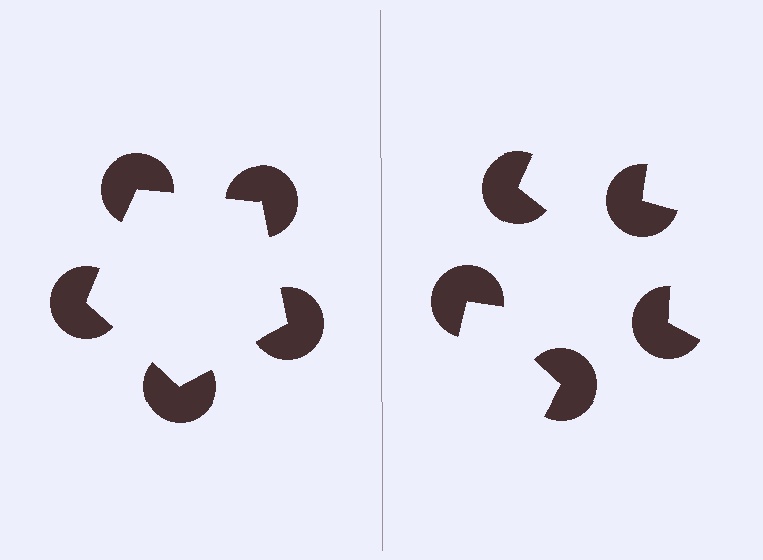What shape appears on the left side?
An illusory pentagon.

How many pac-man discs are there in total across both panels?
10 — 5 on each side.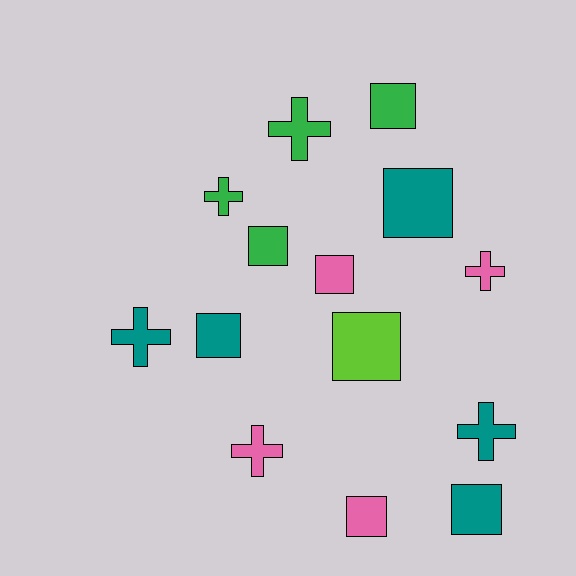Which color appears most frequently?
Teal, with 5 objects.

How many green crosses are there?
There are 2 green crosses.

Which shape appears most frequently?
Square, with 8 objects.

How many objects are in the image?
There are 14 objects.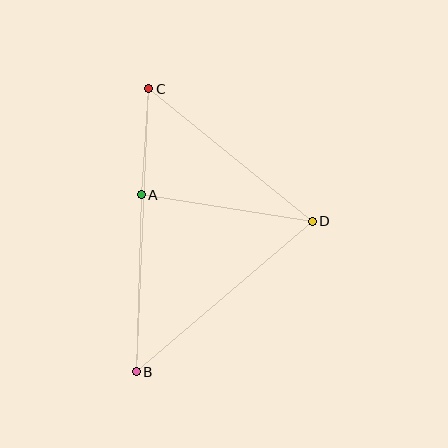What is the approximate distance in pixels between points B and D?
The distance between B and D is approximately 231 pixels.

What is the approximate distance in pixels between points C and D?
The distance between C and D is approximately 210 pixels.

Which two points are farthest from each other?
Points B and C are farthest from each other.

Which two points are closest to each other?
Points A and C are closest to each other.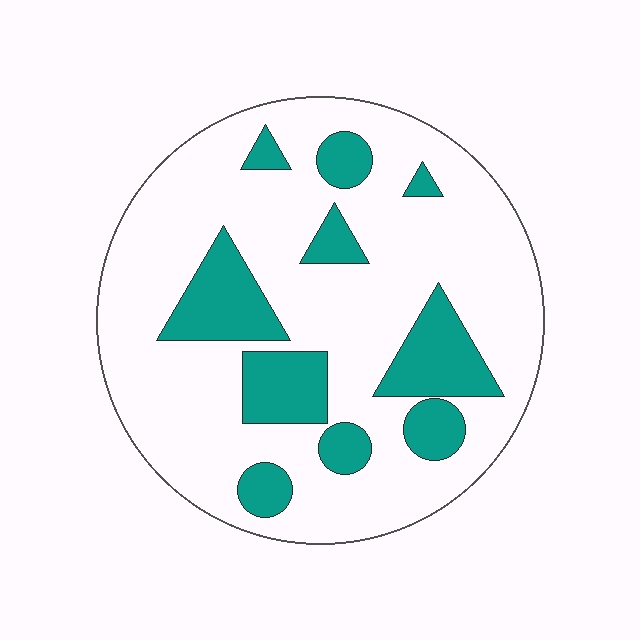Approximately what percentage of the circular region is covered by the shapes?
Approximately 25%.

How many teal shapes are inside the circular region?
10.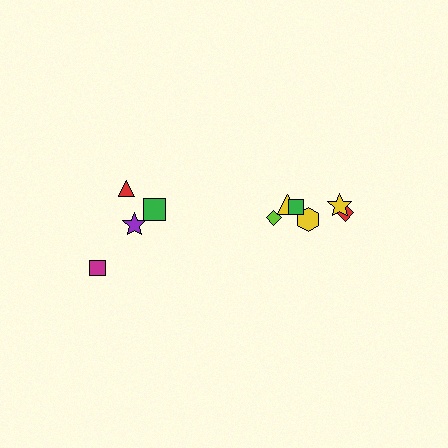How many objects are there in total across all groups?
There are 10 objects.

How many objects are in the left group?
There are 4 objects.